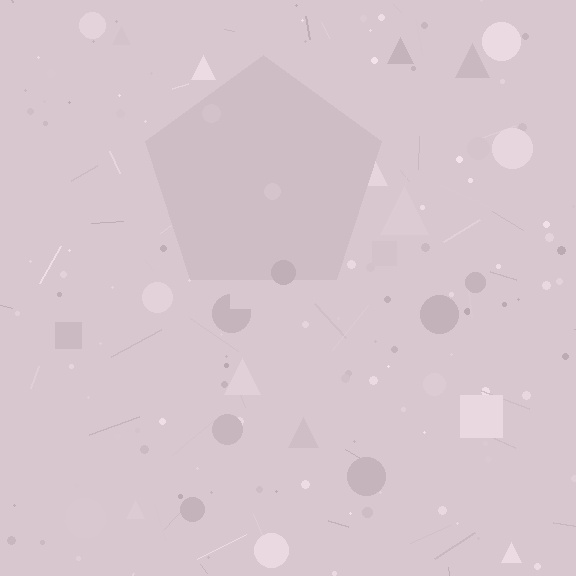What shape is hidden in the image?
A pentagon is hidden in the image.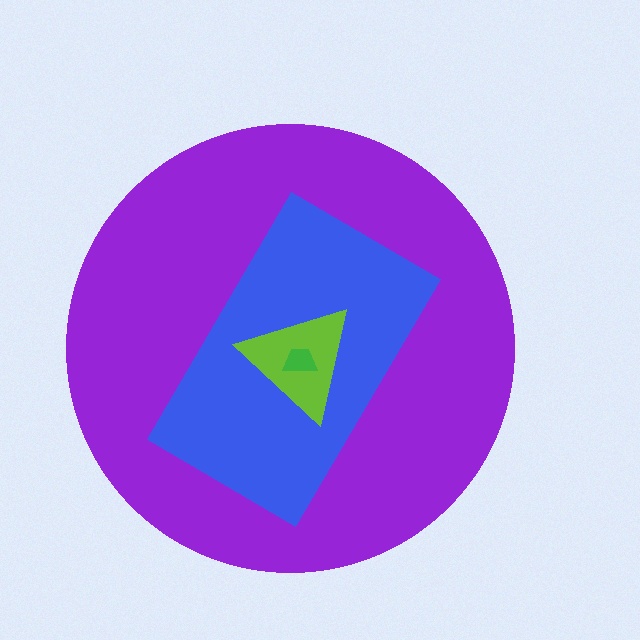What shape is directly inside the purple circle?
The blue rectangle.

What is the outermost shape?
The purple circle.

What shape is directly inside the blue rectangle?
The lime triangle.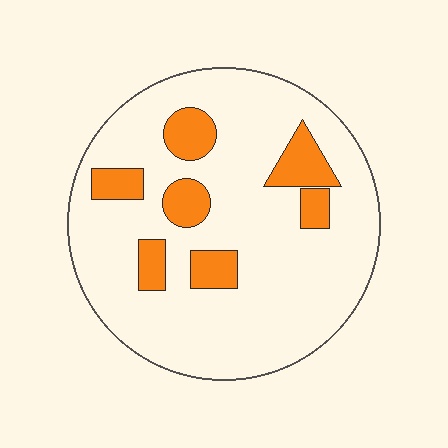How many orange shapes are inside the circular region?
7.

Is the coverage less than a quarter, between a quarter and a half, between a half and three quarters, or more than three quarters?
Less than a quarter.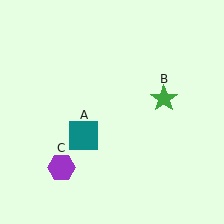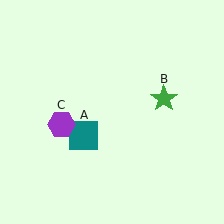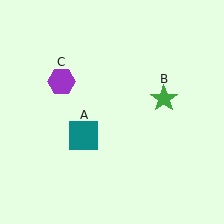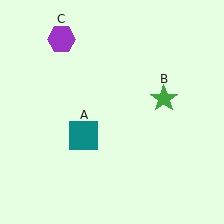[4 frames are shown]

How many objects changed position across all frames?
1 object changed position: purple hexagon (object C).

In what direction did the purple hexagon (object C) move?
The purple hexagon (object C) moved up.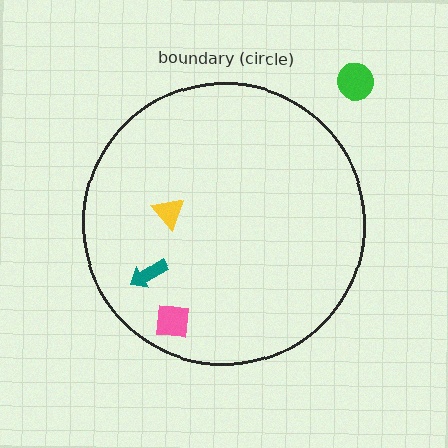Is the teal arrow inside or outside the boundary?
Inside.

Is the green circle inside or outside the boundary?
Outside.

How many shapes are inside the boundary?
3 inside, 1 outside.